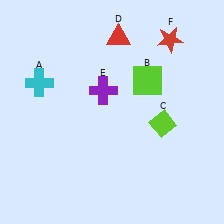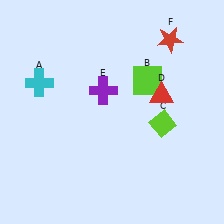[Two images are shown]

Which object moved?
The red triangle (D) moved down.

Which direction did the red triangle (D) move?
The red triangle (D) moved down.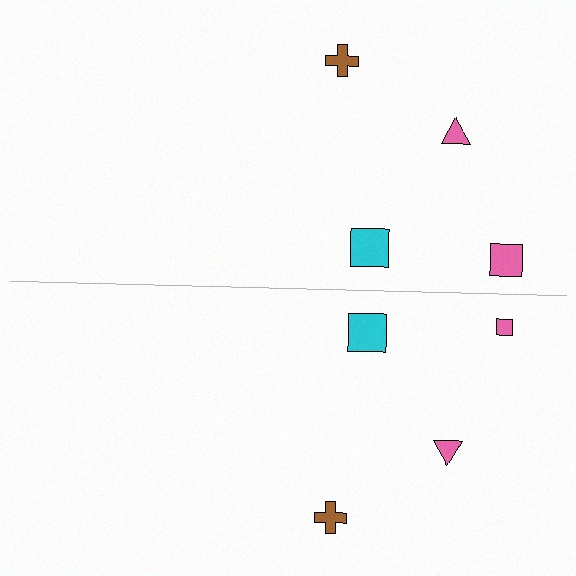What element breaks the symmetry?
The pink square on the bottom side has a different size than its mirror counterpart.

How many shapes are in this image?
There are 8 shapes in this image.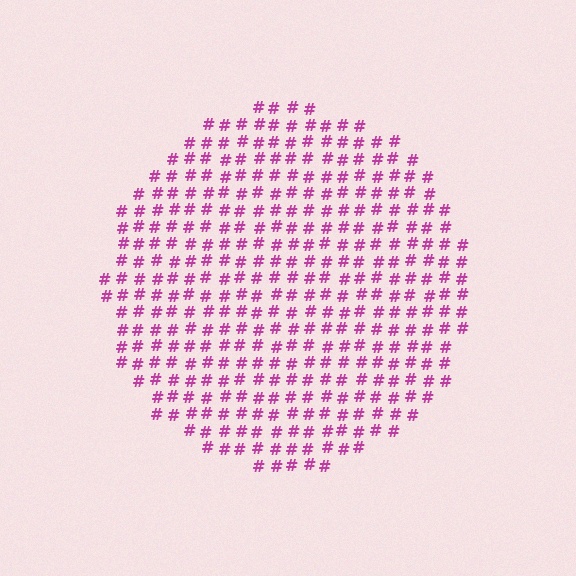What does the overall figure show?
The overall figure shows a circle.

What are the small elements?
The small elements are hash symbols.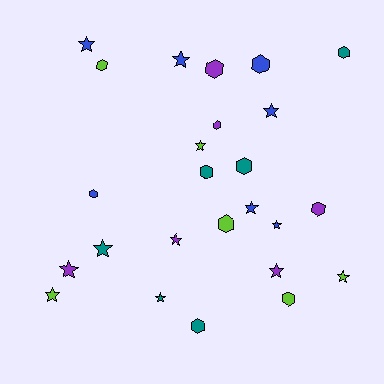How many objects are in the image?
There are 25 objects.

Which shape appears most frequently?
Star, with 13 objects.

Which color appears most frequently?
Blue, with 7 objects.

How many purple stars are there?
There are 3 purple stars.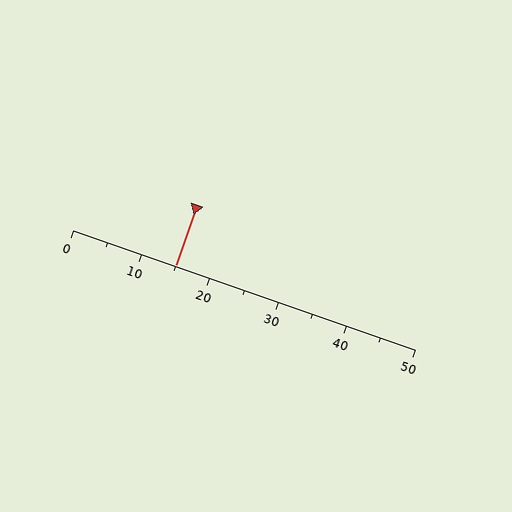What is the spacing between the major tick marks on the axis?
The major ticks are spaced 10 apart.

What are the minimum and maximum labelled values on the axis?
The axis runs from 0 to 50.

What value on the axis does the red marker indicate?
The marker indicates approximately 15.